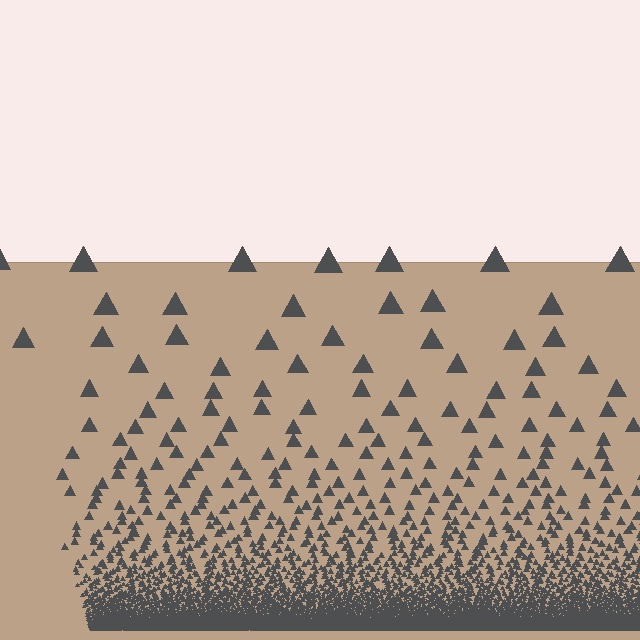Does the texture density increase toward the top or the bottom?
Density increases toward the bottom.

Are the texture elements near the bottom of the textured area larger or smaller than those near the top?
Smaller. The gradient is inverted — elements near the bottom are smaller and denser.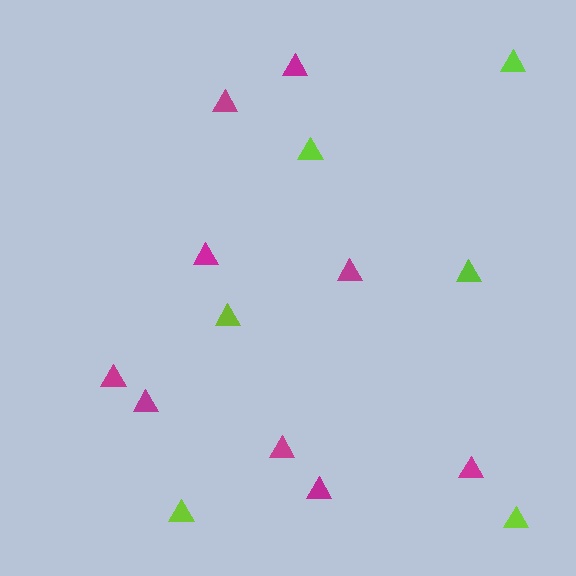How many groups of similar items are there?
There are 2 groups: one group of lime triangles (6) and one group of magenta triangles (9).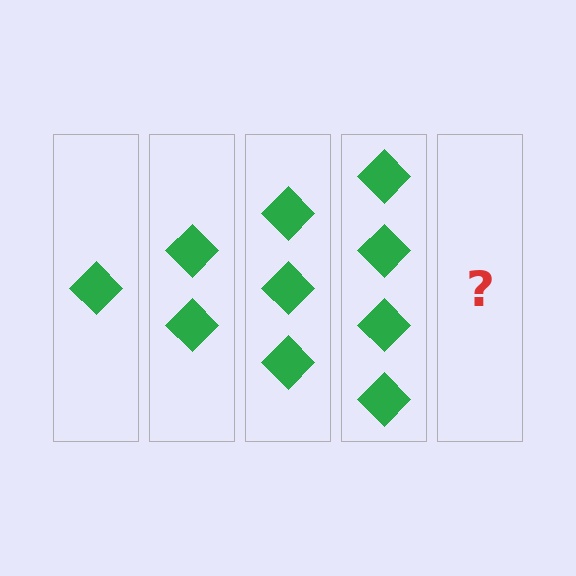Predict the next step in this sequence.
The next step is 5 diamonds.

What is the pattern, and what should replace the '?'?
The pattern is that each step adds one more diamond. The '?' should be 5 diamonds.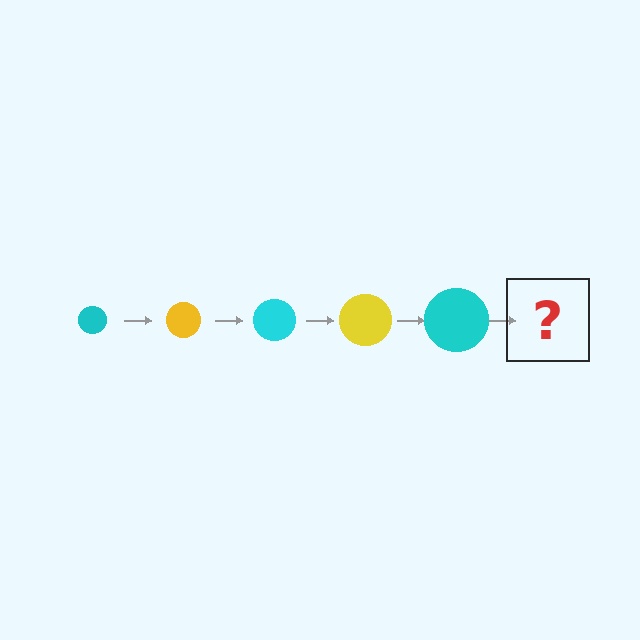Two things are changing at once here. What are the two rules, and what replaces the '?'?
The two rules are that the circle grows larger each step and the color cycles through cyan and yellow. The '?' should be a yellow circle, larger than the previous one.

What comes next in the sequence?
The next element should be a yellow circle, larger than the previous one.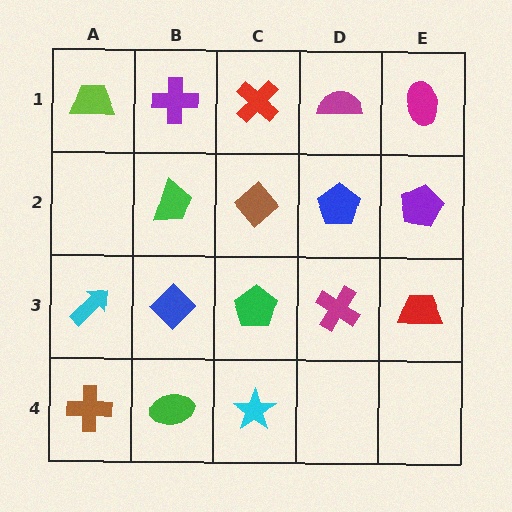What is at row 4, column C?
A cyan star.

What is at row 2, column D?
A blue pentagon.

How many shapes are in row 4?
3 shapes.